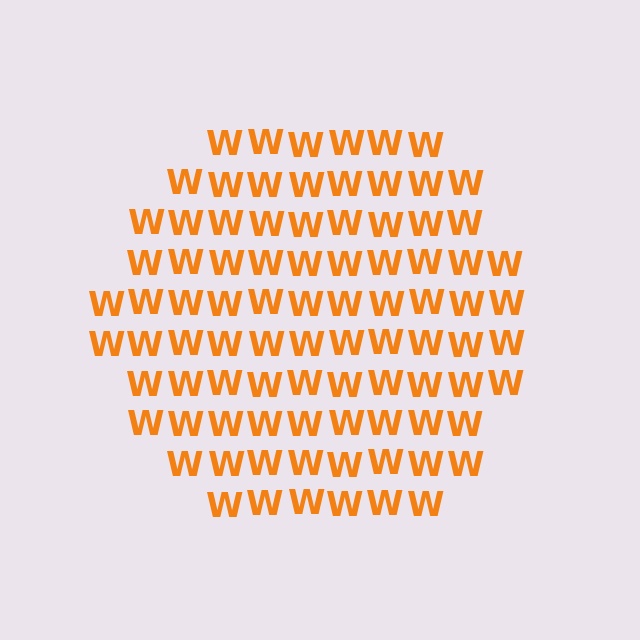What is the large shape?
The large shape is a hexagon.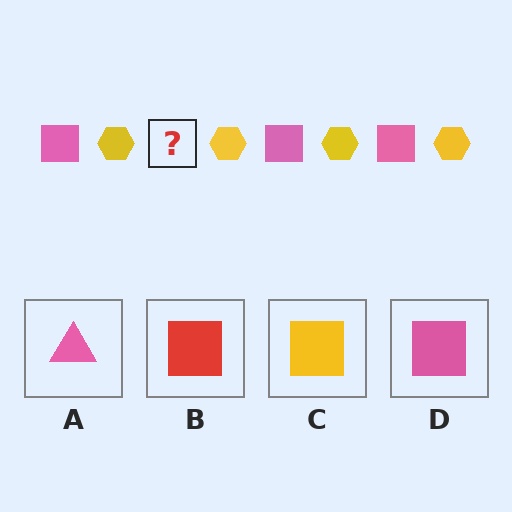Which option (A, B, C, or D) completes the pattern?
D.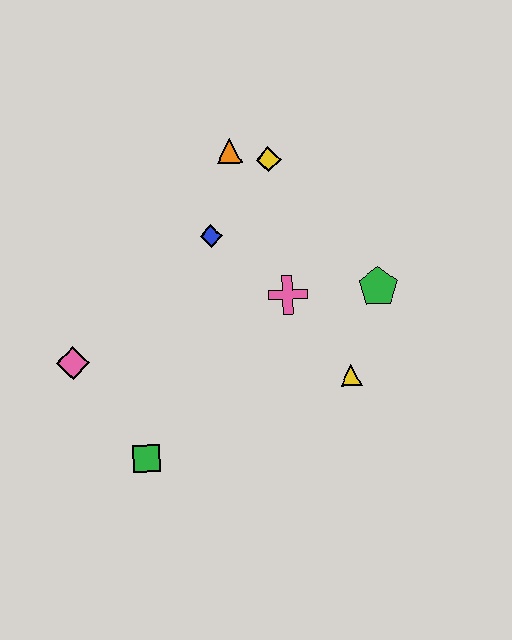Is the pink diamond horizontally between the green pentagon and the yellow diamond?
No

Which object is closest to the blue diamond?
The orange triangle is closest to the blue diamond.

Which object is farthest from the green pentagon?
The pink diamond is farthest from the green pentagon.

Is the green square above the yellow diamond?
No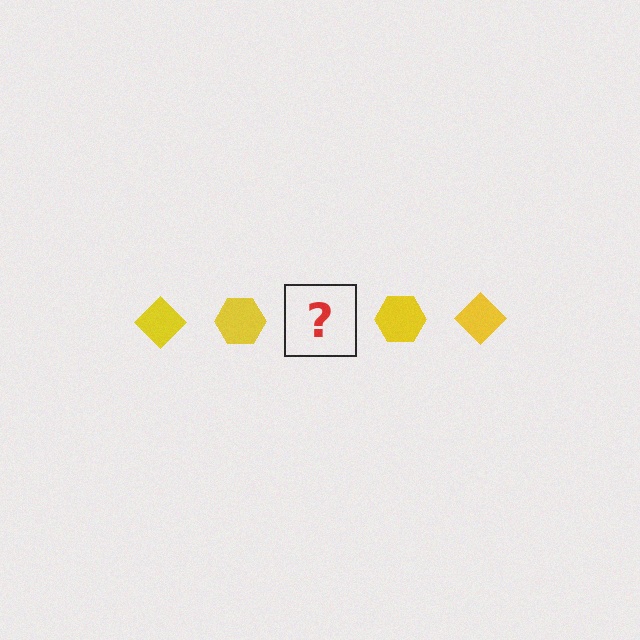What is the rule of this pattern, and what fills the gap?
The rule is that the pattern cycles through diamond, hexagon shapes in yellow. The gap should be filled with a yellow diamond.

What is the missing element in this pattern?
The missing element is a yellow diamond.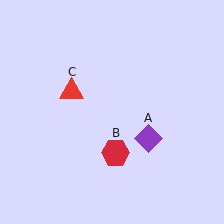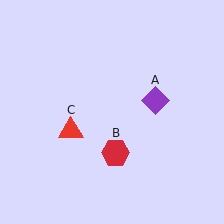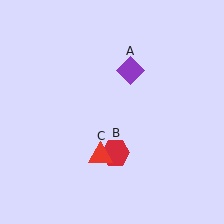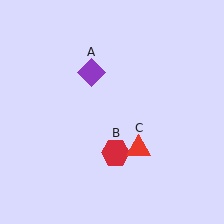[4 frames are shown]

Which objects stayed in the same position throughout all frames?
Red hexagon (object B) remained stationary.